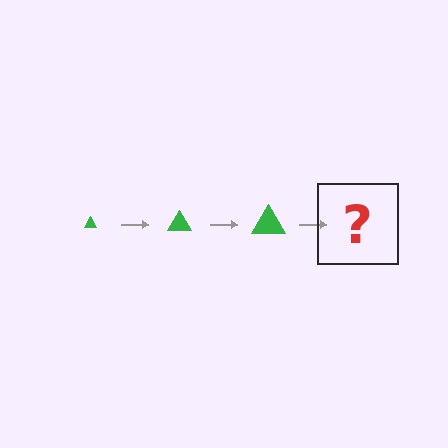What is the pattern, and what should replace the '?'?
The pattern is that the triangle gets progressively larger each step. The '?' should be a green triangle, larger than the previous one.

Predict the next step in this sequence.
The next step is a green triangle, larger than the previous one.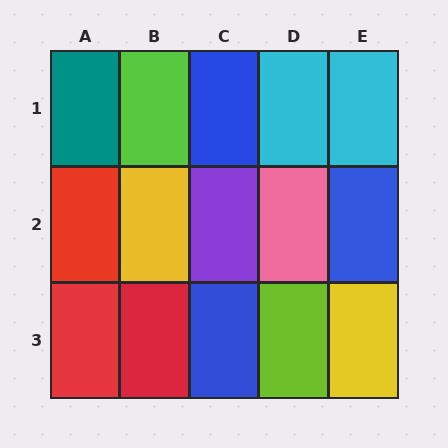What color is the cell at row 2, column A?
Red.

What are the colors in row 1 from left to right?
Teal, lime, blue, cyan, cyan.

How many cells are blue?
3 cells are blue.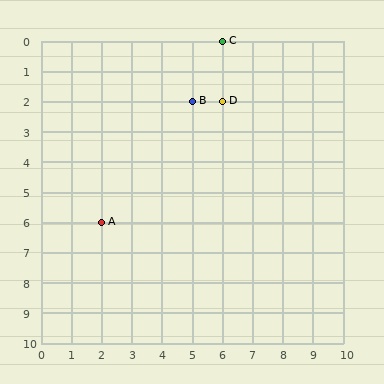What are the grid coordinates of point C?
Point C is at grid coordinates (6, 0).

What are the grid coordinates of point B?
Point B is at grid coordinates (5, 2).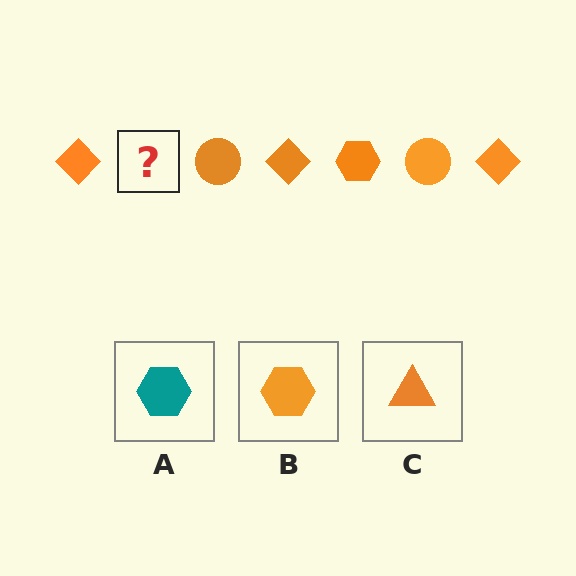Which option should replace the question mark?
Option B.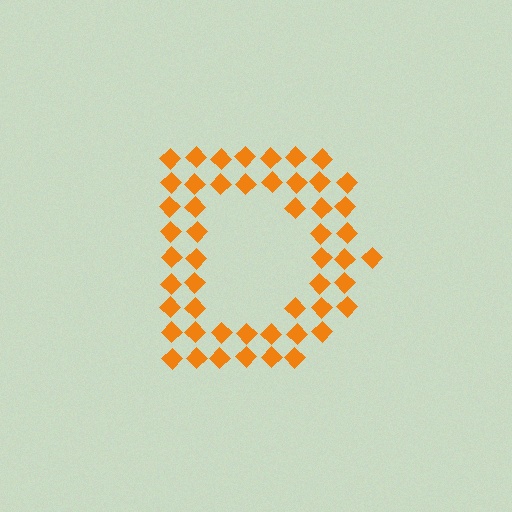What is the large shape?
The large shape is the letter D.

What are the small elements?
The small elements are diamonds.